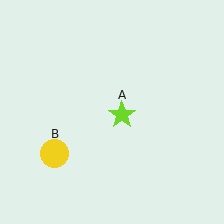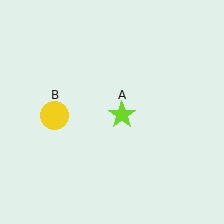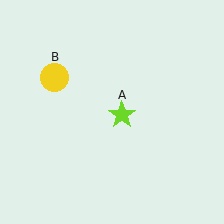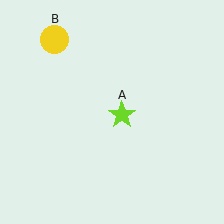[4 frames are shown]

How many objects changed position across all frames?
1 object changed position: yellow circle (object B).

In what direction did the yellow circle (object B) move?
The yellow circle (object B) moved up.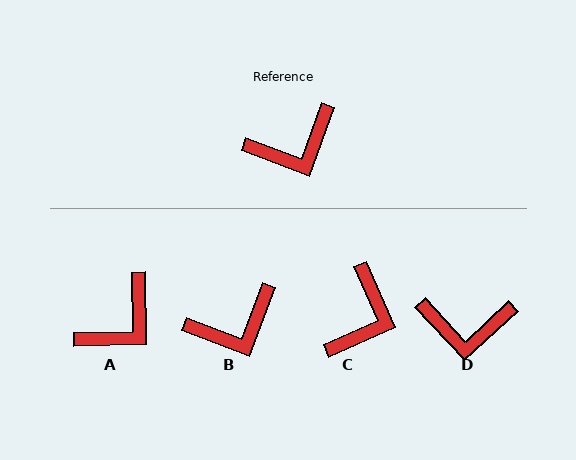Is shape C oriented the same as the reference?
No, it is off by about 44 degrees.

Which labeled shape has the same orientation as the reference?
B.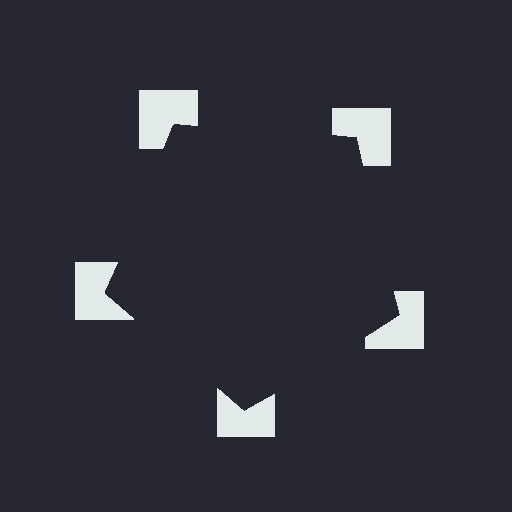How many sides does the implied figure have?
5 sides.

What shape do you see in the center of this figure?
An illusory pentagon — its edges are inferred from the aligned wedge cuts in the notched squares, not physically drawn.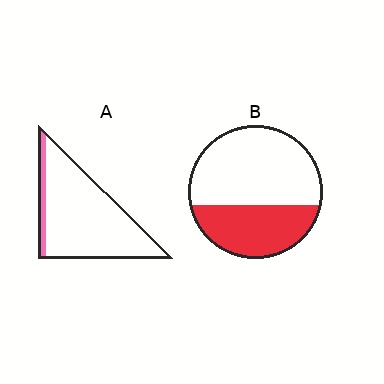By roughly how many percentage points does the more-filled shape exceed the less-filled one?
By roughly 25 percentage points (B over A).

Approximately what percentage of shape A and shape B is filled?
A is approximately 10% and B is approximately 40%.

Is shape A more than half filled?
No.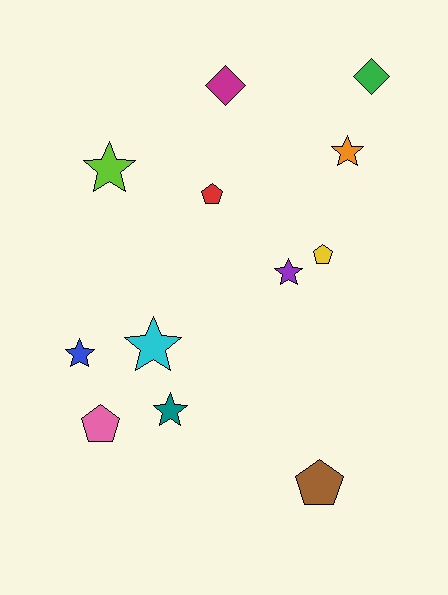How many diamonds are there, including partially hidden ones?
There are 2 diamonds.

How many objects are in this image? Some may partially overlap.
There are 12 objects.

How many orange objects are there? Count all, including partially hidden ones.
There is 1 orange object.